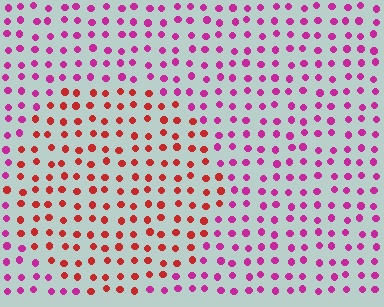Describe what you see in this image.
The image is filled with small magenta elements in a uniform arrangement. A circle-shaped region is visible where the elements are tinted to a slightly different hue, forming a subtle color boundary.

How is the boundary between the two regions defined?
The boundary is defined purely by a slight shift in hue (about 43 degrees). Spacing, size, and orientation are identical on both sides.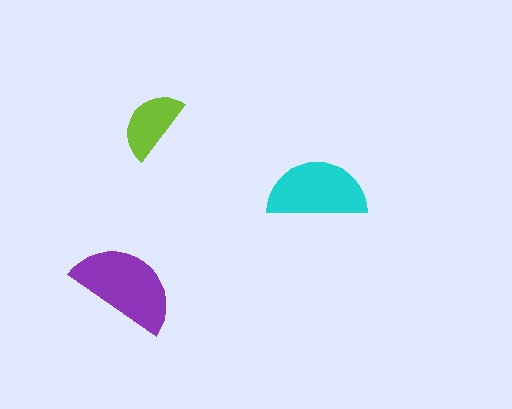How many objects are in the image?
There are 3 objects in the image.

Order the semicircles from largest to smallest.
the purple one, the cyan one, the lime one.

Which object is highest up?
The lime semicircle is topmost.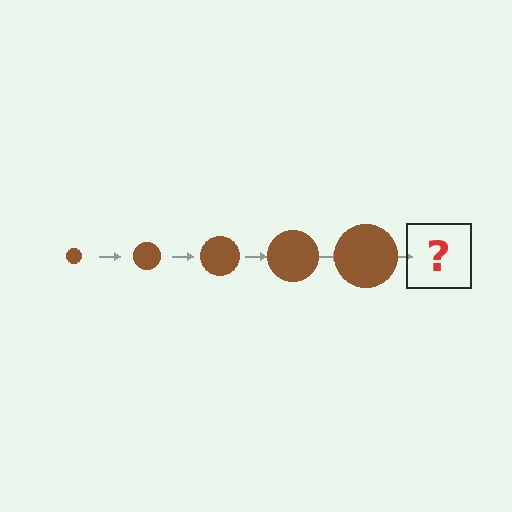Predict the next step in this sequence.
The next step is a brown circle, larger than the previous one.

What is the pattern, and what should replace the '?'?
The pattern is that the circle gets progressively larger each step. The '?' should be a brown circle, larger than the previous one.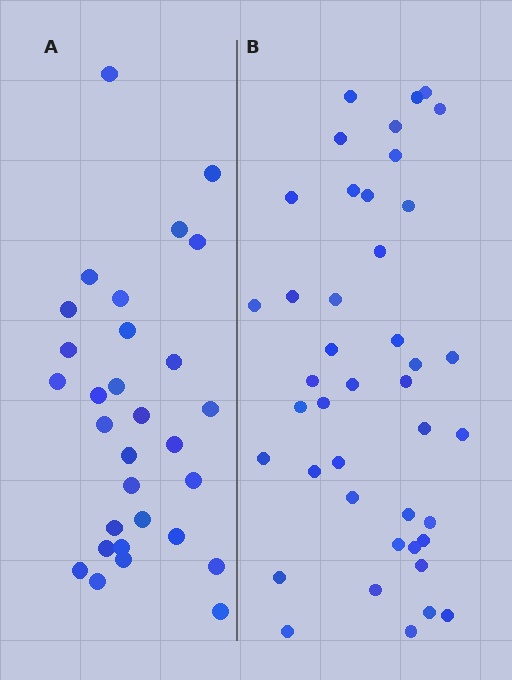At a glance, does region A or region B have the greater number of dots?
Region B (the right region) has more dots.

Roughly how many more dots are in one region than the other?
Region B has roughly 12 or so more dots than region A.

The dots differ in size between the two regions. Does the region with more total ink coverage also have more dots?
No. Region A has more total ink coverage because its dots are larger, but region B actually contains more individual dots. Total area can be misleading — the number of items is what matters here.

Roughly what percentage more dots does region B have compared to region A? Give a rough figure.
About 40% more.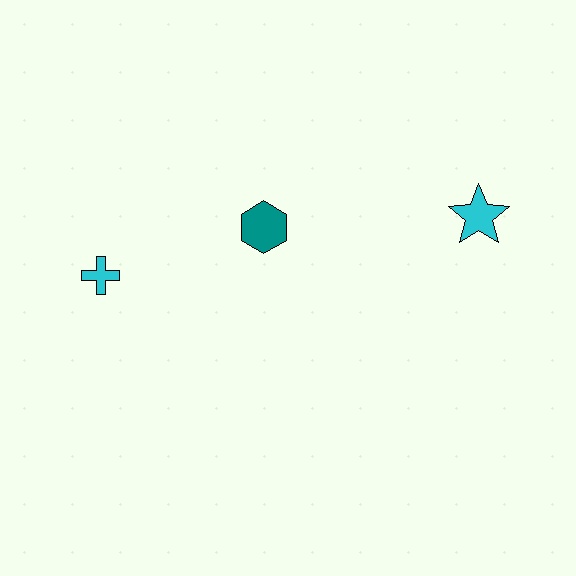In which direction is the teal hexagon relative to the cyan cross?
The teal hexagon is to the right of the cyan cross.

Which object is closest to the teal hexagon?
The cyan cross is closest to the teal hexagon.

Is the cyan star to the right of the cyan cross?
Yes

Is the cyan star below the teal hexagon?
No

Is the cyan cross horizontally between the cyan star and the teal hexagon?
No